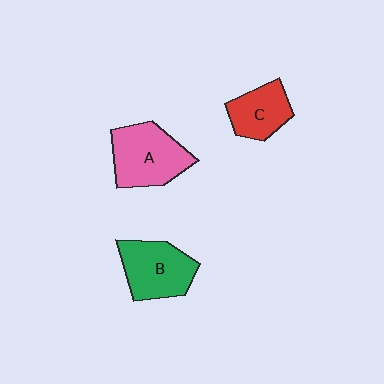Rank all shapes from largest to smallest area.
From largest to smallest: A (pink), B (green), C (red).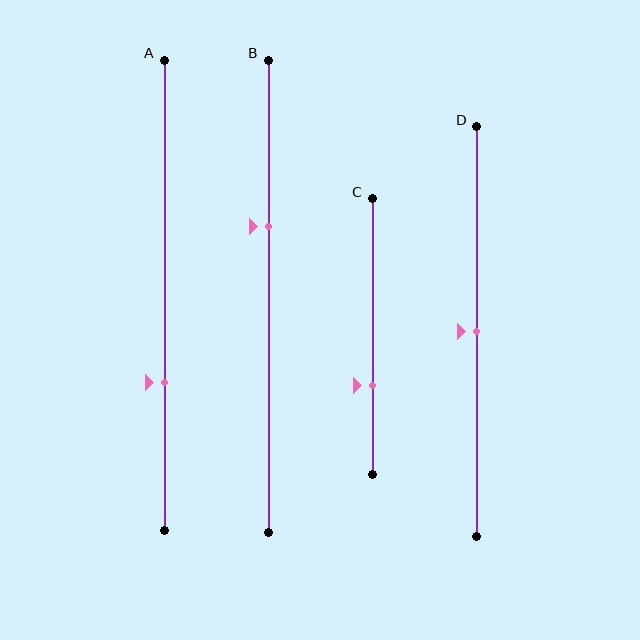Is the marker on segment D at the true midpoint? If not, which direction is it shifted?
Yes, the marker on segment D is at the true midpoint.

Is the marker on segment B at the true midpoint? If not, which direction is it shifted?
No, the marker on segment B is shifted upward by about 15% of the segment length.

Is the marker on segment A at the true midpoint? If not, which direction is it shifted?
No, the marker on segment A is shifted downward by about 19% of the segment length.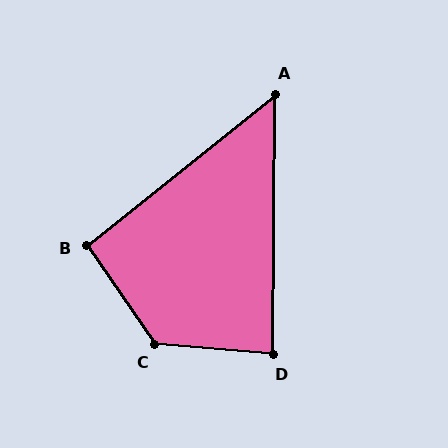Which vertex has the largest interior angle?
C, at approximately 129 degrees.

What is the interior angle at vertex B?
Approximately 94 degrees (approximately right).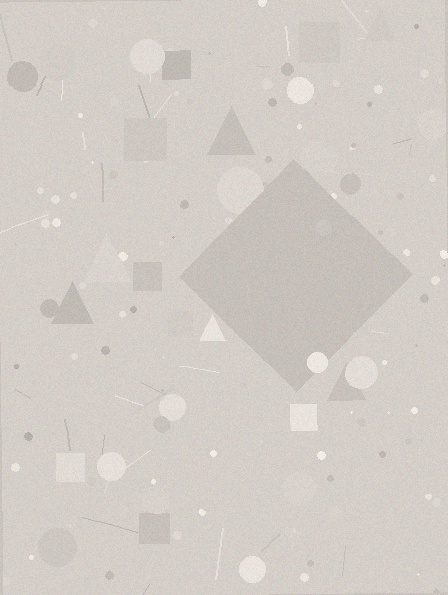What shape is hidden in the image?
A diamond is hidden in the image.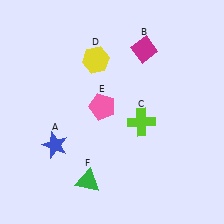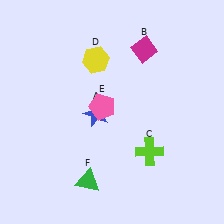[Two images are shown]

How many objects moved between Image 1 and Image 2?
2 objects moved between the two images.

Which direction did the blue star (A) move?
The blue star (A) moved right.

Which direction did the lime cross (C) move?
The lime cross (C) moved down.